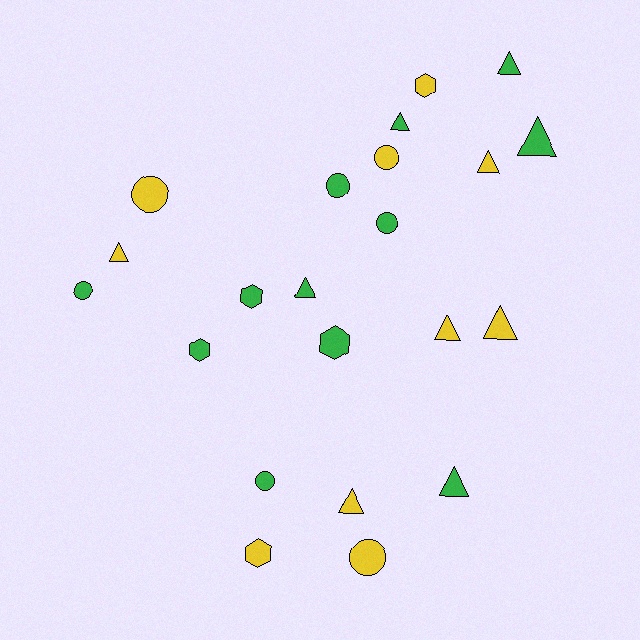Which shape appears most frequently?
Triangle, with 10 objects.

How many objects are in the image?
There are 22 objects.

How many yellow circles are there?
There are 3 yellow circles.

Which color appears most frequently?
Green, with 12 objects.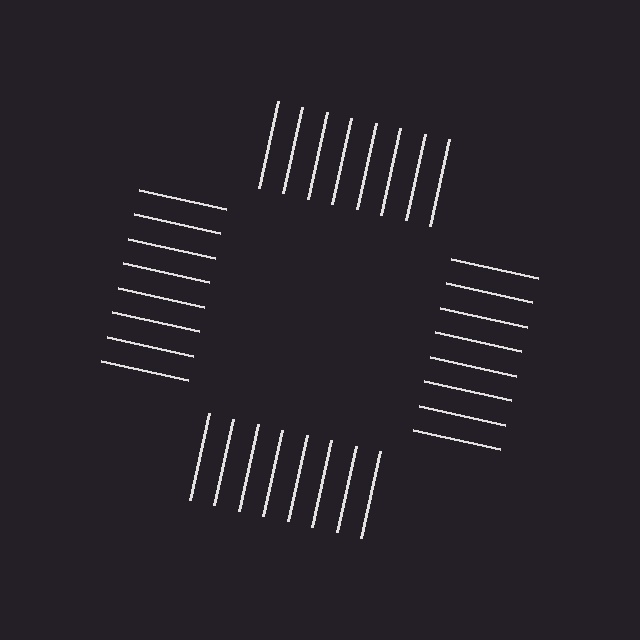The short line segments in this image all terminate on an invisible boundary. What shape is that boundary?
An illusory square — the line segments terminate on its edges but no continuous stroke is drawn.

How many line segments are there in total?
32 — 8 along each of the 4 edges.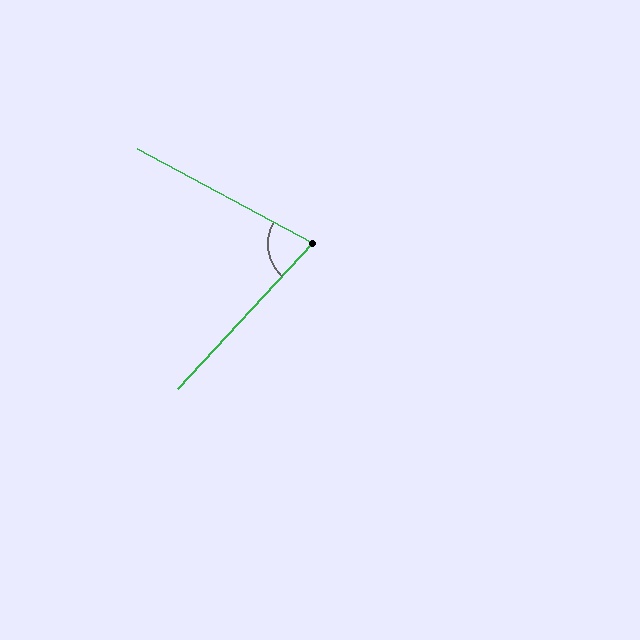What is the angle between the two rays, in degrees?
Approximately 75 degrees.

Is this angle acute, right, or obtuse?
It is acute.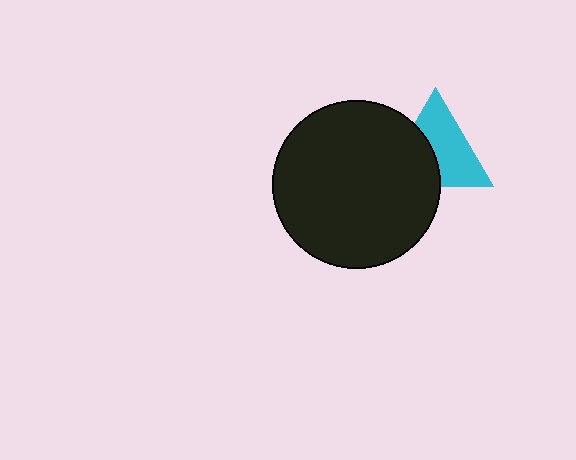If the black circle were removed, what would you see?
You would see the complete cyan triangle.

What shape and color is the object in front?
The object in front is a black circle.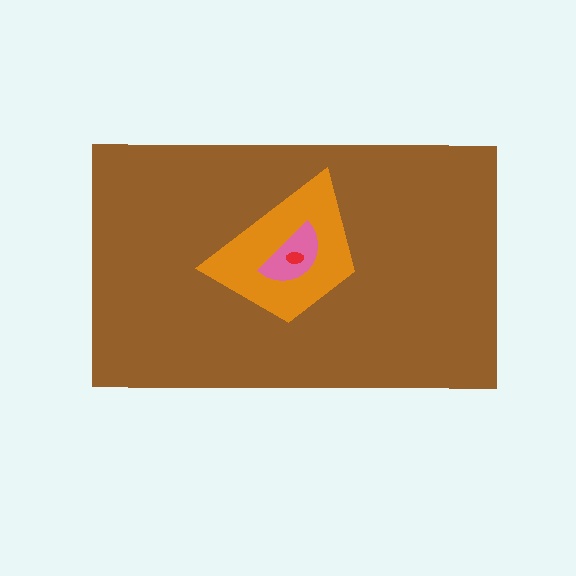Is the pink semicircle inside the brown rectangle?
Yes.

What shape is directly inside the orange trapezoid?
The pink semicircle.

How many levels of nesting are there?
4.